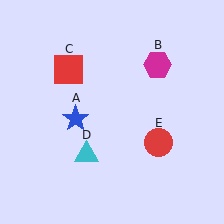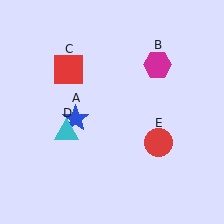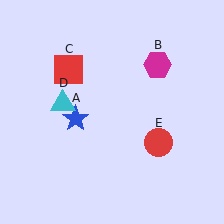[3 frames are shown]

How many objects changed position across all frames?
1 object changed position: cyan triangle (object D).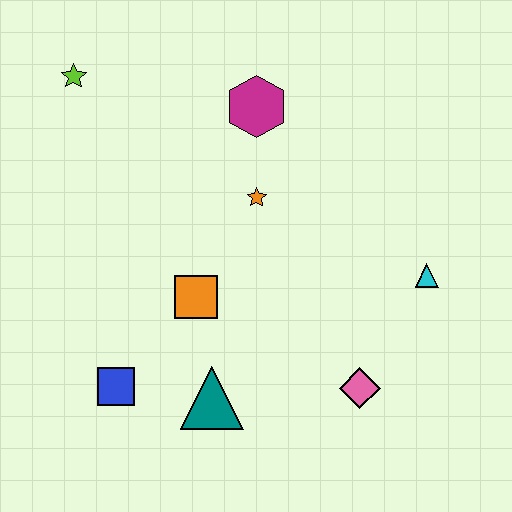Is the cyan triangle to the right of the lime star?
Yes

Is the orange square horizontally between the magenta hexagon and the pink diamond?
No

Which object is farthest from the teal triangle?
The lime star is farthest from the teal triangle.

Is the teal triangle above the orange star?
No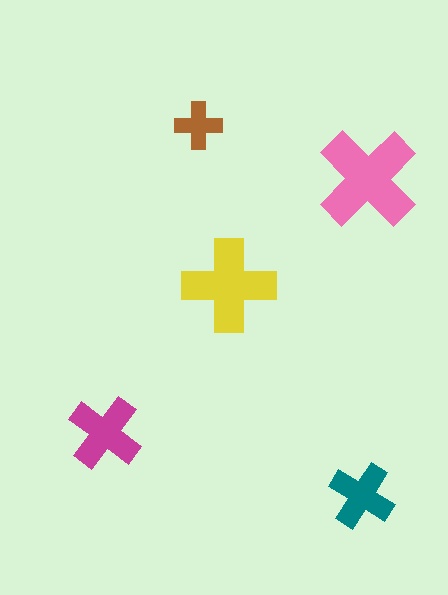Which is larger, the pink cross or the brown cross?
The pink one.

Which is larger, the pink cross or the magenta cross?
The pink one.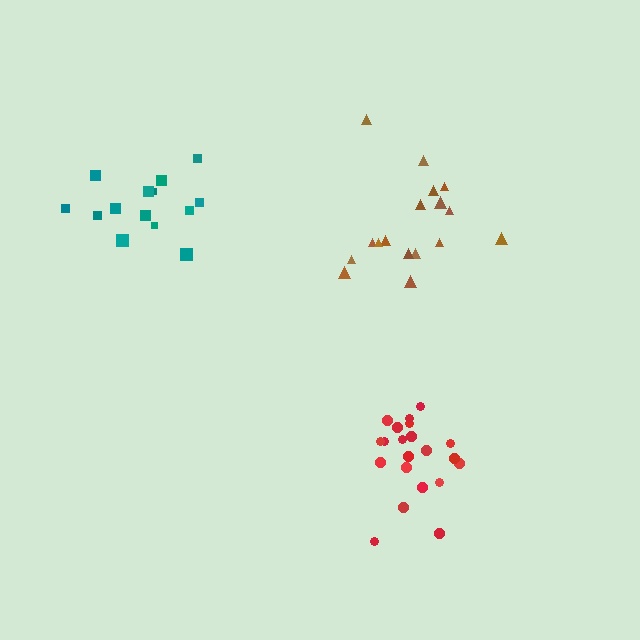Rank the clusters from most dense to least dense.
red, brown, teal.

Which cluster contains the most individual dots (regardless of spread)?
Red (21).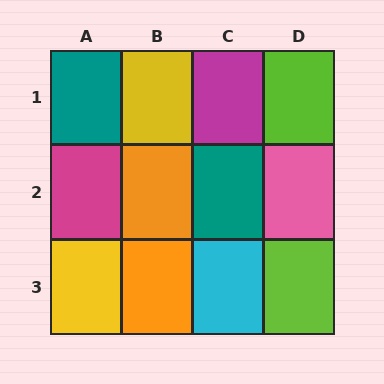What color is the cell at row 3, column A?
Yellow.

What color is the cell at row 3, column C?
Cyan.